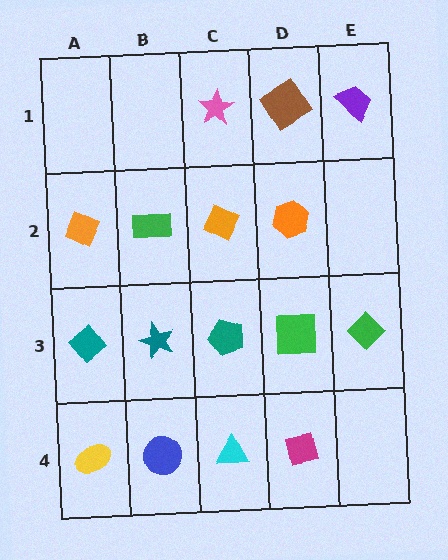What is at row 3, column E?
A green diamond.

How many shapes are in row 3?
5 shapes.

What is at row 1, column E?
A purple trapezoid.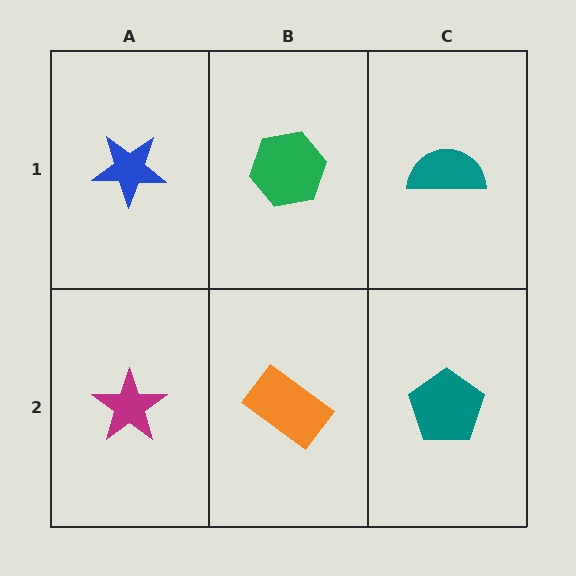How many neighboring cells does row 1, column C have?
2.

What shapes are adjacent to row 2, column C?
A teal semicircle (row 1, column C), an orange rectangle (row 2, column B).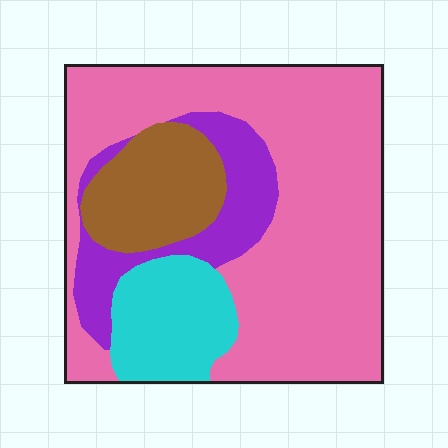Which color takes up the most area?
Pink, at roughly 60%.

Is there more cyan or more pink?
Pink.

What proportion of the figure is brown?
Brown covers around 15% of the figure.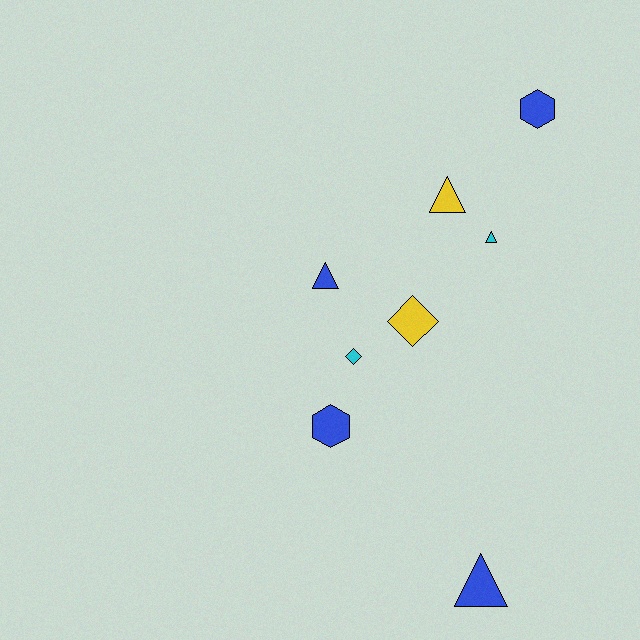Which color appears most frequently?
Blue, with 4 objects.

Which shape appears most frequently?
Triangle, with 4 objects.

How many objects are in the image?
There are 8 objects.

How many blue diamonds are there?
There are no blue diamonds.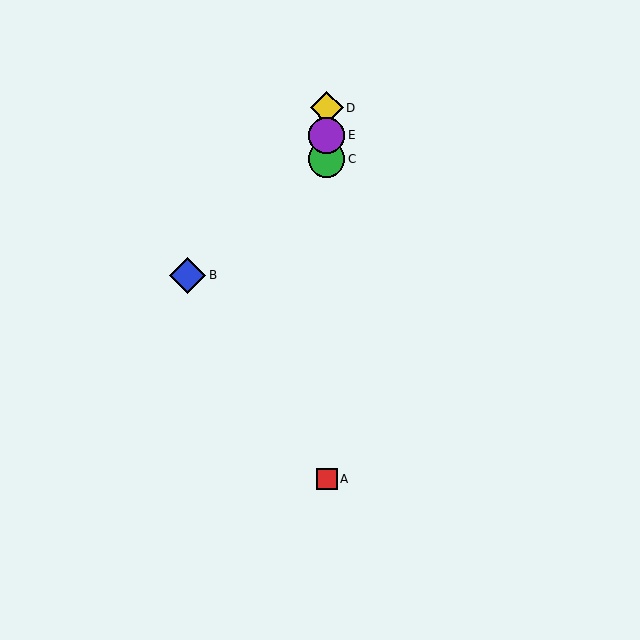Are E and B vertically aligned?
No, E is at x≈327 and B is at x≈188.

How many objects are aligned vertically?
4 objects (A, C, D, E) are aligned vertically.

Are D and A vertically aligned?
Yes, both are at x≈327.